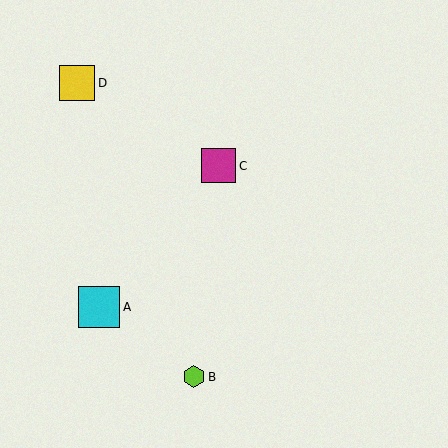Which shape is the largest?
The cyan square (labeled A) is the largest.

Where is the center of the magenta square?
The center of the magenta square is at (218, 166).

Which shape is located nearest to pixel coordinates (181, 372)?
The lime hexagon (labeled B) at (194, 377) is nearest to that location.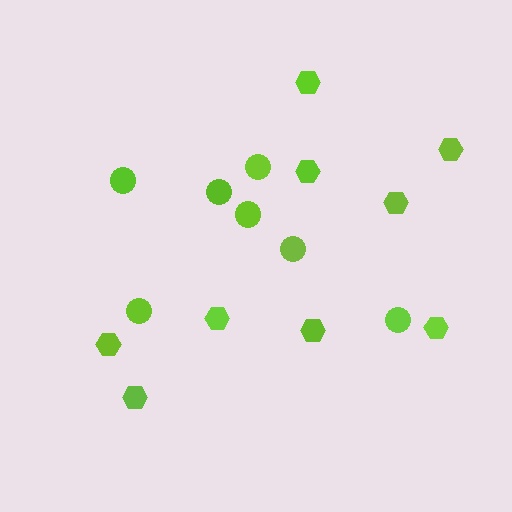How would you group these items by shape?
There are 2 groups: one group of circles (7) and one group of hexagons (9).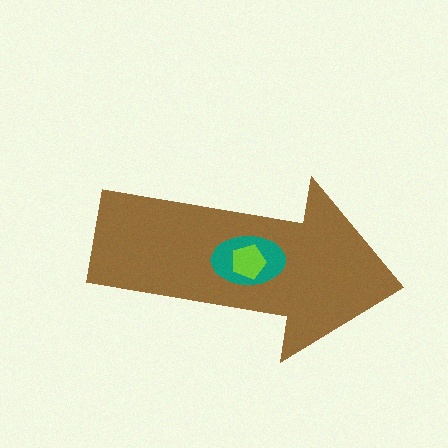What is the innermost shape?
The lime pentagon.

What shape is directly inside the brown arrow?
The teal ellipse.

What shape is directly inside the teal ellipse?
The lime pentagon.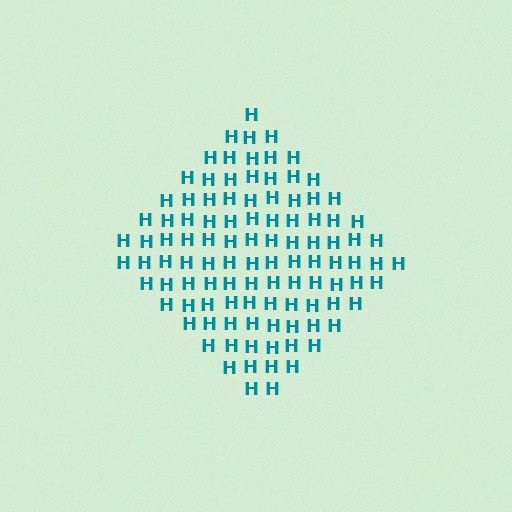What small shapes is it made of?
It is made of small letter H's.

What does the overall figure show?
The overall figure shows a diamond.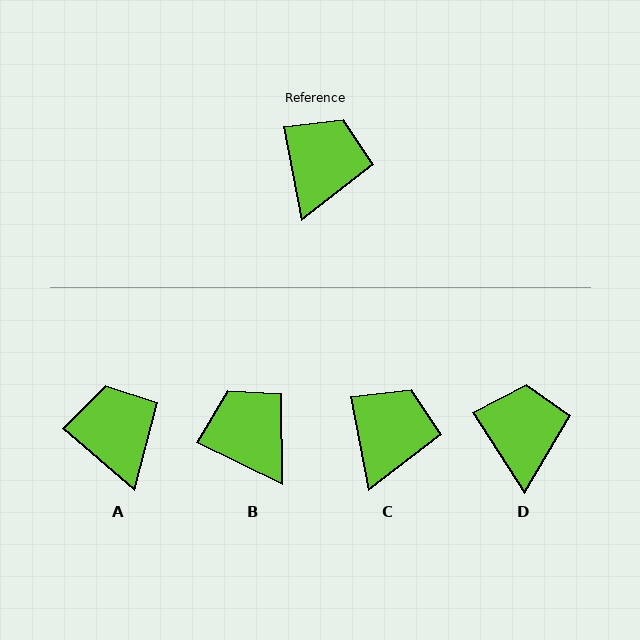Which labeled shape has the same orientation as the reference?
C.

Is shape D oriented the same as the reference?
No, it is off by about 22 degrees.